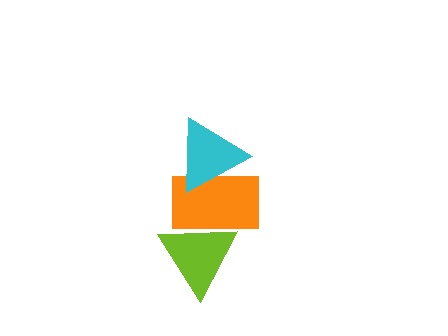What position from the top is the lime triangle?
The lime triangle is 3rd from the top.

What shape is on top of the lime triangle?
The orange rectangle is on top of the lime triangle.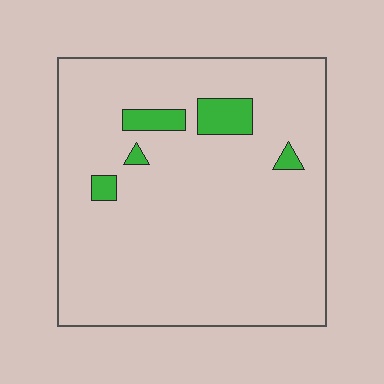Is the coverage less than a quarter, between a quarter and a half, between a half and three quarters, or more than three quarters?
Less than a quarter.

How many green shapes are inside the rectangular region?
5.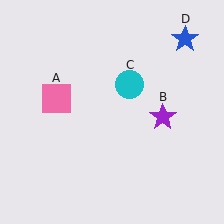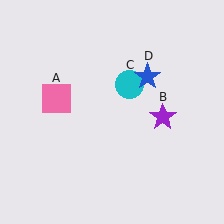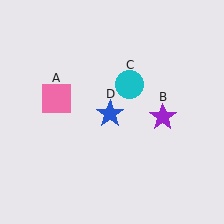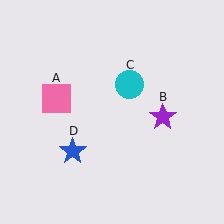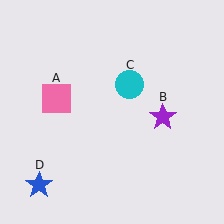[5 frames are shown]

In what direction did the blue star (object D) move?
The blue star (object D) moved down and to the left.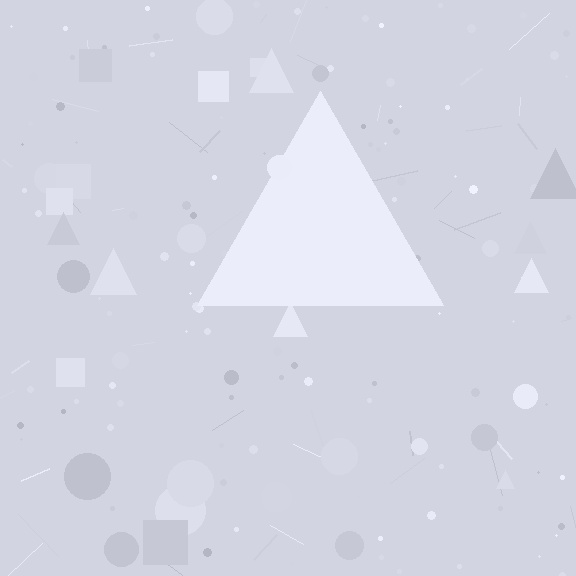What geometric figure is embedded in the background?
A triangle is embedded in the background.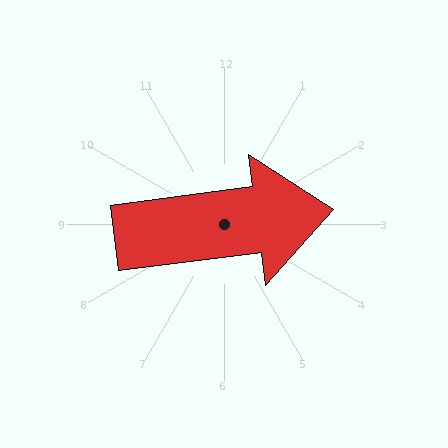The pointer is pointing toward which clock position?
Roughly 3 o'clock.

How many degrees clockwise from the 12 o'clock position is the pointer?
Approximately 83 degrees.